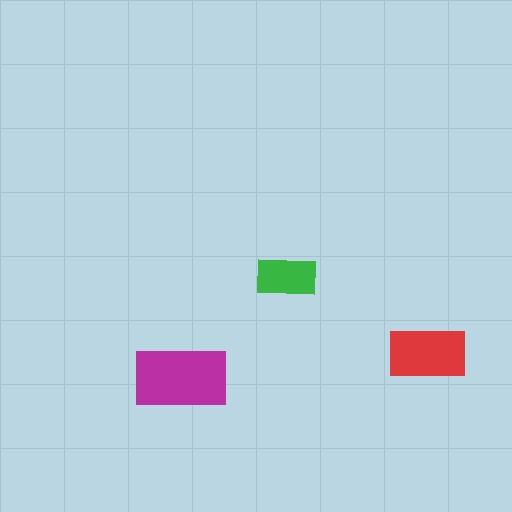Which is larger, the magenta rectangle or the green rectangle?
The magenta one.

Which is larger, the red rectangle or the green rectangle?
The red one.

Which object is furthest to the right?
The red rectangle is rightmost.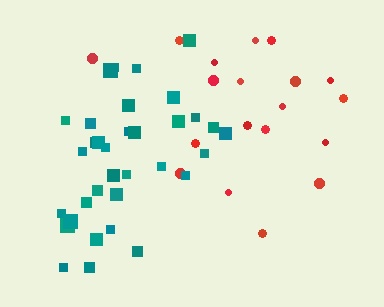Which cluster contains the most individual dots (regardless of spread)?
Teal (34).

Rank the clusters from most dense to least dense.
teal, red.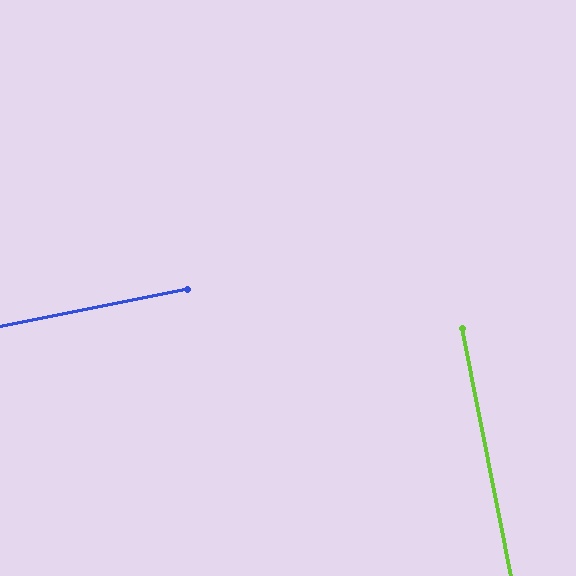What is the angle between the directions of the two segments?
Approximately 90 degrees.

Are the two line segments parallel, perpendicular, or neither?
Perpendicular — they meet at approximately 90°.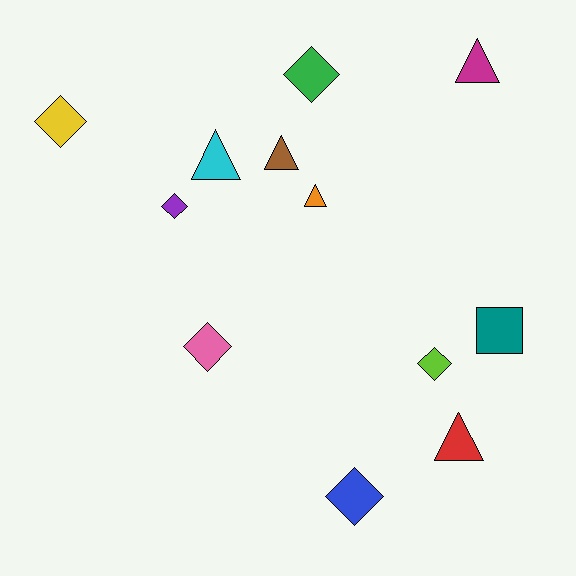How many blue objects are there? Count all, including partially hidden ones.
There is 1 blue object.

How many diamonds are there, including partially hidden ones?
There are 6 diamonds.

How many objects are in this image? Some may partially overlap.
There are 12 objects.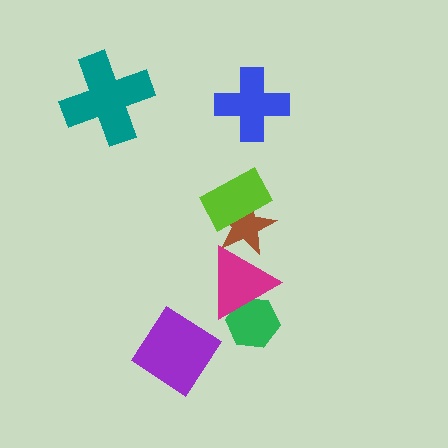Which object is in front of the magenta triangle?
The brown star is in front of the magenta triangle.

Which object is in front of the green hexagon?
The magenta triangle is in front of the green hexagon.